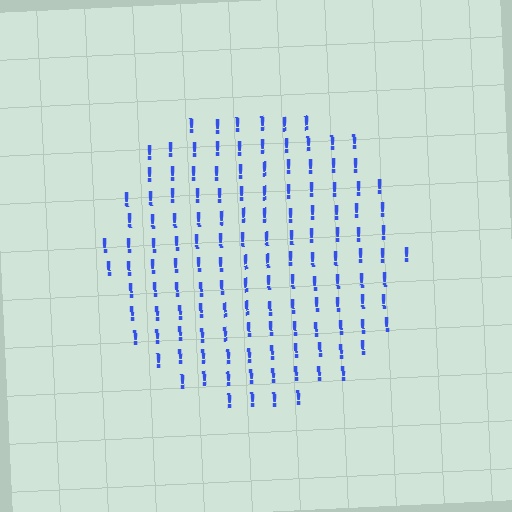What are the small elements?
The small elements are exclamation marks.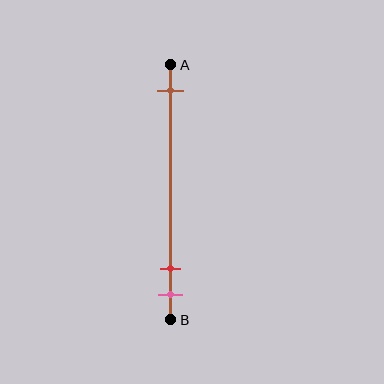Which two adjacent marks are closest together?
The red and pink marks are the closest adjacent pair.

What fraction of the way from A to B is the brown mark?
The brown mark is approximately 10% (0.1) of the way from A to B.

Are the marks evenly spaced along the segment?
No, the marks are not evenly spaced.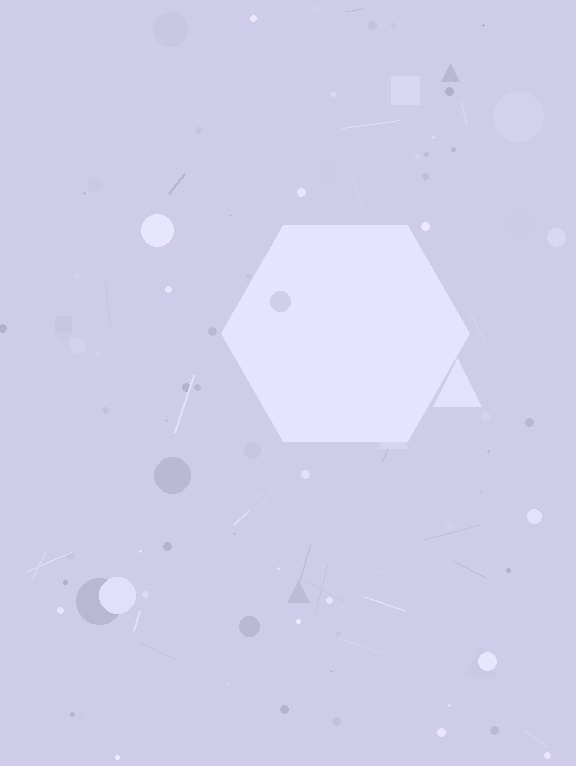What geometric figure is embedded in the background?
A hexagon is embedded in the background.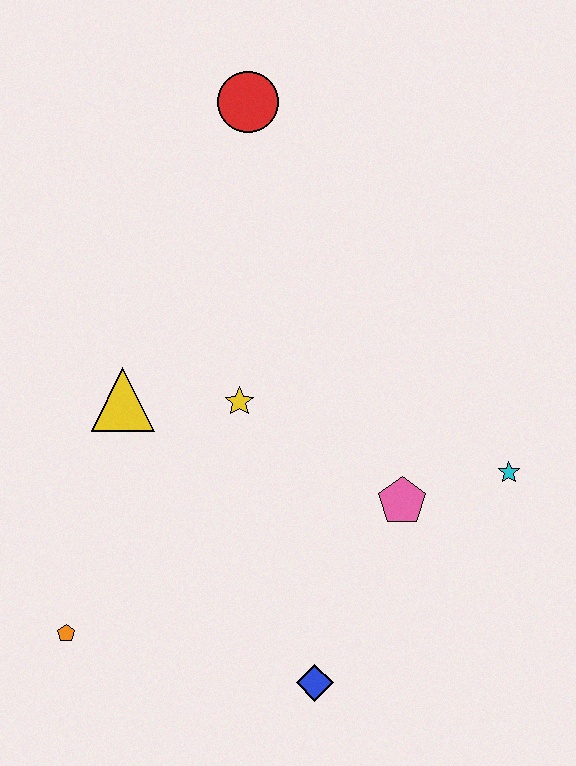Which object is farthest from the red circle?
The blue diamond is farthest from the red circle.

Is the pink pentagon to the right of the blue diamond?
Yes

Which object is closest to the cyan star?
The pink pentagon is closest to the cyan star.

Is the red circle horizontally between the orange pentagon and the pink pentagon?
Yes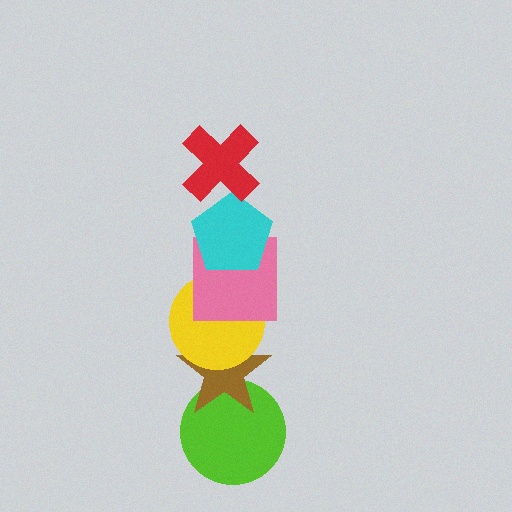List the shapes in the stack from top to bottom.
From top to bottom: the red cross, the cyan pentagon, the pink square, the yellow circle, the brown star, the lime circle.